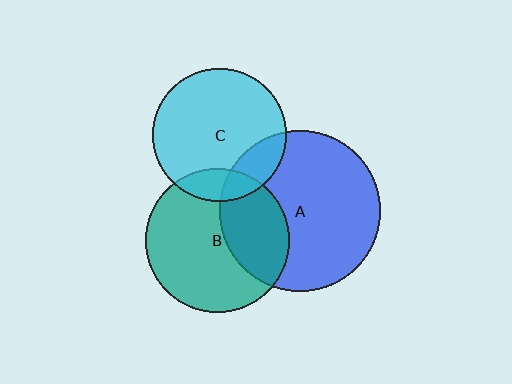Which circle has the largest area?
Circle A (blue).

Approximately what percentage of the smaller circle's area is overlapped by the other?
Approximately 35%.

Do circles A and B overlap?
Yes.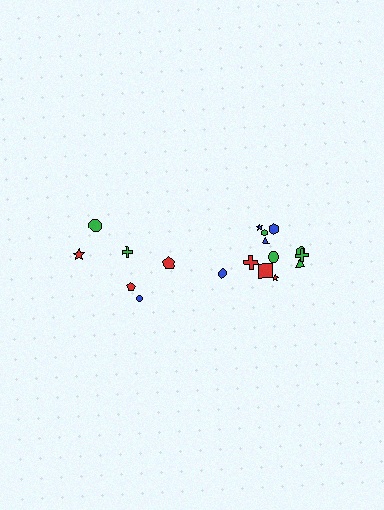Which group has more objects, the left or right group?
The right group.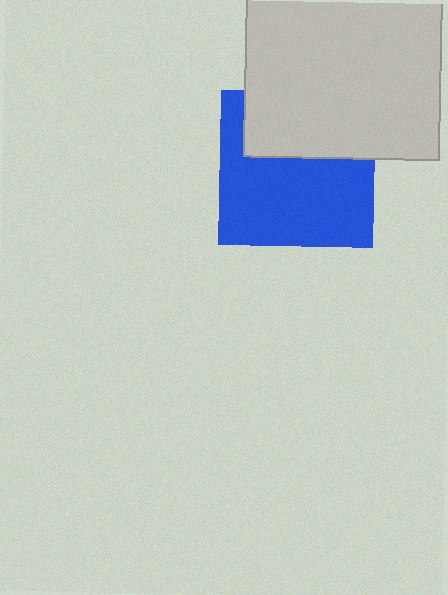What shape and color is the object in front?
The object in front is a light gray square.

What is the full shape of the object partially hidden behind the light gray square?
The partially hidden object is a blue square.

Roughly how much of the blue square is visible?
About half of it is visible (roughly 63%).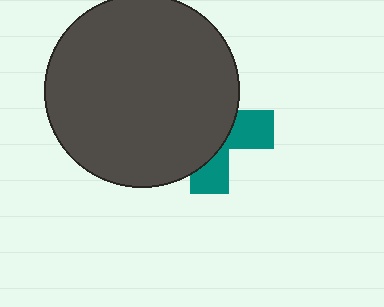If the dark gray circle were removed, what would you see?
You would see the complete teal cross.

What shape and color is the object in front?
The object in front is a dark gray circle.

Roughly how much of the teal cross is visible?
A small part of it is visible (roughly 35%).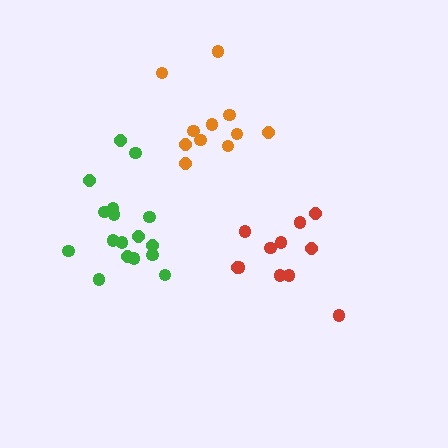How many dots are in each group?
Group 1: 11 dots, Group 2: 17 dots, Group 3: 11 dots (39 total).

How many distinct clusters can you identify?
There are 3 distinct clusters.